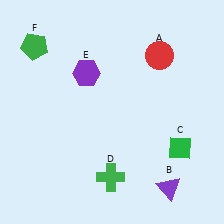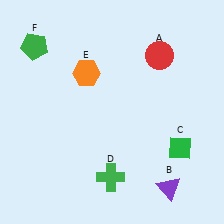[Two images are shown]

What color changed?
The hexagon (E) changed from purple in Image 1 to orange in Image 2.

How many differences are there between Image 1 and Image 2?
There is 1 difference between the two images.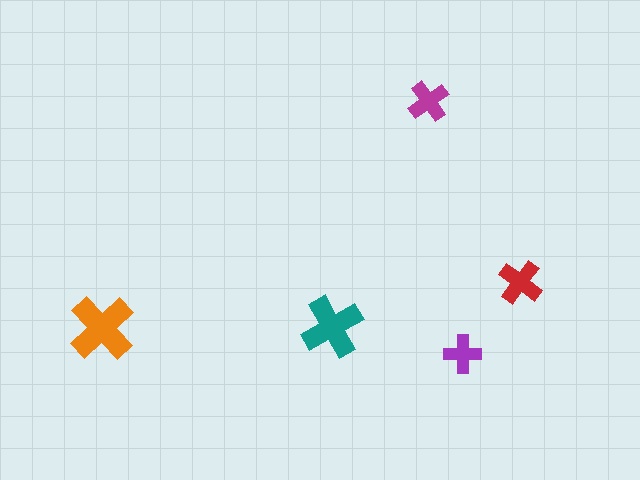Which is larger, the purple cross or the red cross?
The red one.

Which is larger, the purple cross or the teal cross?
The teal one.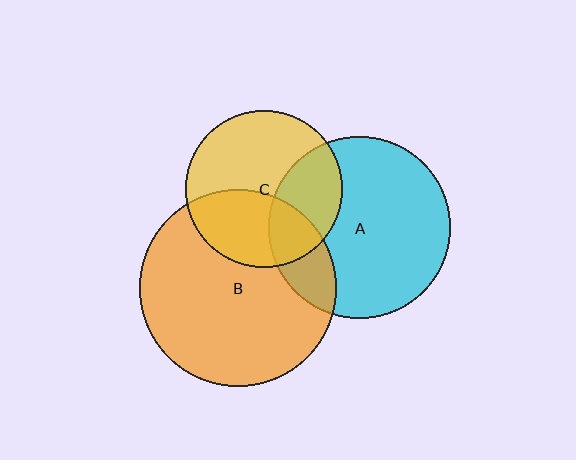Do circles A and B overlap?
Yes.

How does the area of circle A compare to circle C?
Approximately 1.3 times.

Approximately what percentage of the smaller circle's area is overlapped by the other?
Approximately 20%.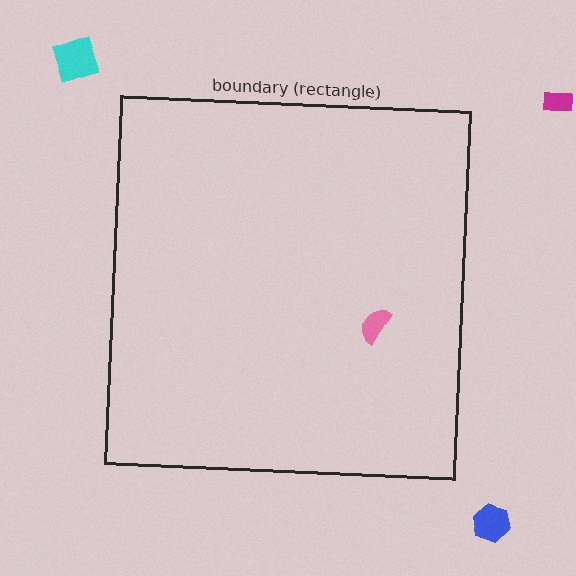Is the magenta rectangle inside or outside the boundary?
Outside.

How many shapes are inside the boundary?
1 inside, 3 outside.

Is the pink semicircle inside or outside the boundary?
Inside.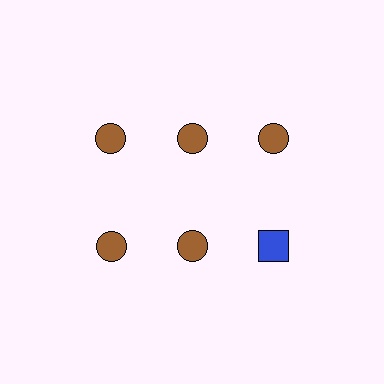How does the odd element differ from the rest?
It differs in both color (blue instead of brown) and shape (square instead of circle).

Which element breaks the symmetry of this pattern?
The blue square in the second row, center column breaks the symmetry. All other shapes are brown circles.